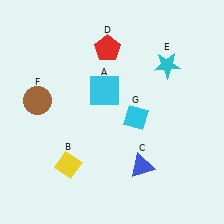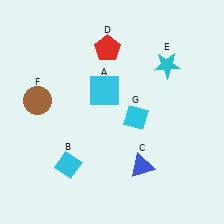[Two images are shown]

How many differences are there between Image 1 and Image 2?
There is 1 difference between the two images.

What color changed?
The diamond (B) changed from yellow in Image 1 to cyan in Image 2.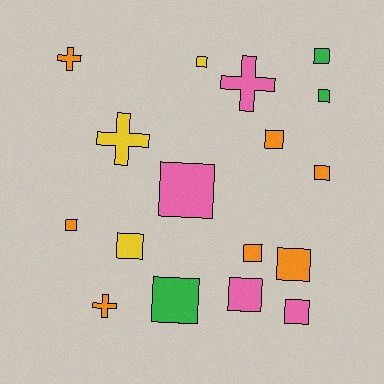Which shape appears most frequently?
Square, with 13 objects.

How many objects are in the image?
There are 17 objects.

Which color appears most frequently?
Orange, with 7 objects.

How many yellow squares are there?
There are 2 yellow squares.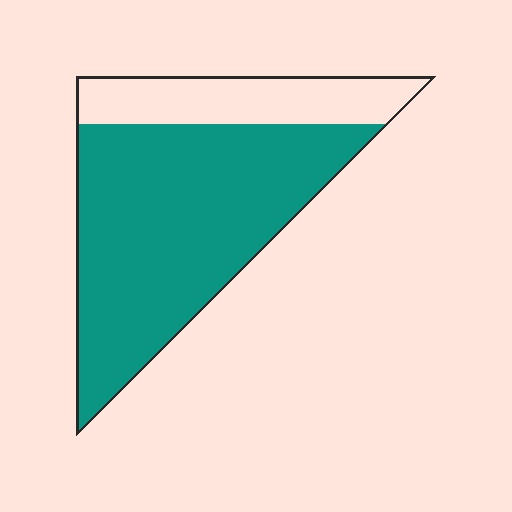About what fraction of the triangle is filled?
About three quarters (3/4).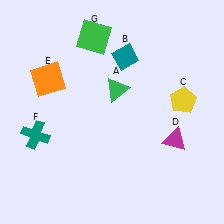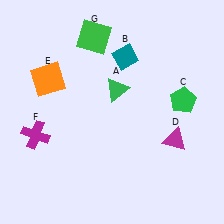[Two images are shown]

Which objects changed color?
C changed from yellow to green. F changed from teal to magenta.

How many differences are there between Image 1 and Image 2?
There are 2 differences between the two images.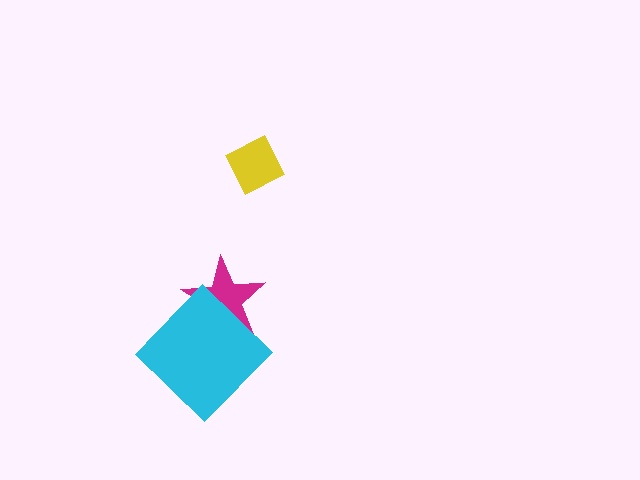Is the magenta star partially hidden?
Yes, it is partially covered by another shape.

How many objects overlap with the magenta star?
1 object overlaps with the magenta star.